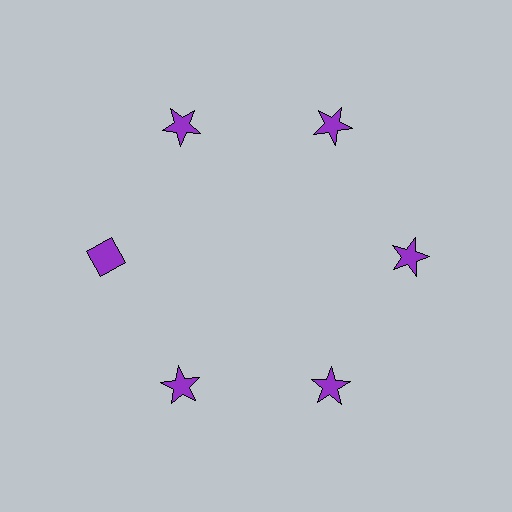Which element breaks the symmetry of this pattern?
The purple diamond at roughly the 9 o'clock position breaks the symmetry. All other shapes are purple stars.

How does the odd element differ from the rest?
It has a different shape: diamond instead of star.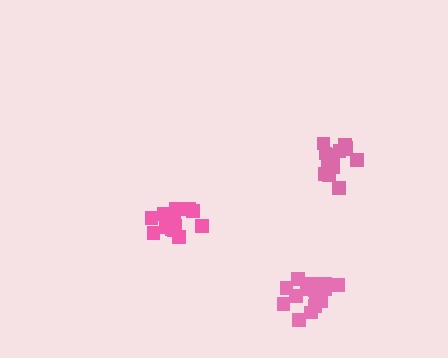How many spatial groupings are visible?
There are 3 spatial groupings.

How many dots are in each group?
Group 1: 14 dots, Group 2: 19 dots, Group 3: 15 dots (48 total).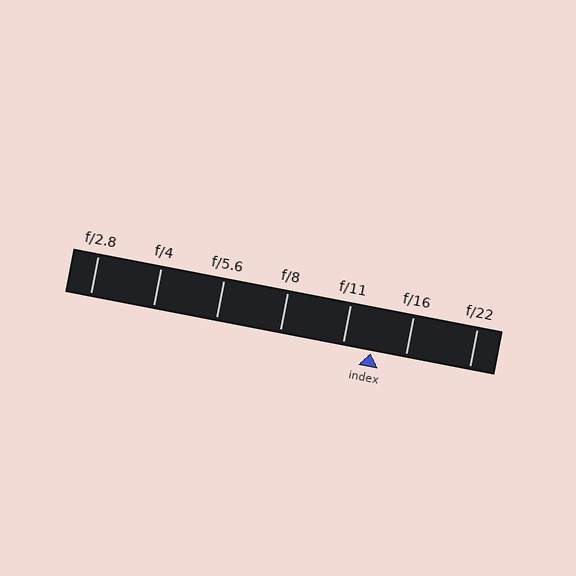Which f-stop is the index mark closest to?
The index mark is closest to f/11.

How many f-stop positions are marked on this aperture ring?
There are 7 f-stop positions marked.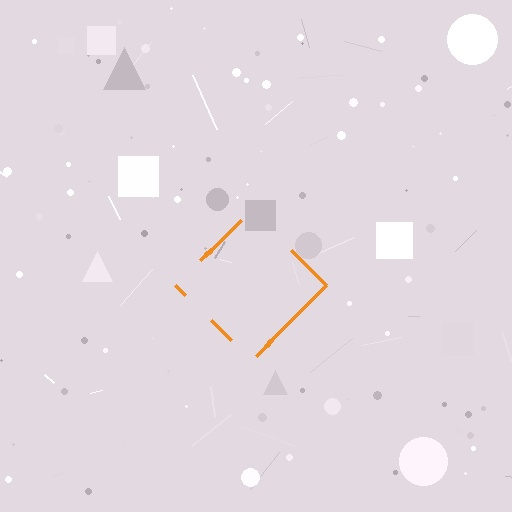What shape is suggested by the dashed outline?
The dashed outline suggests a diamond.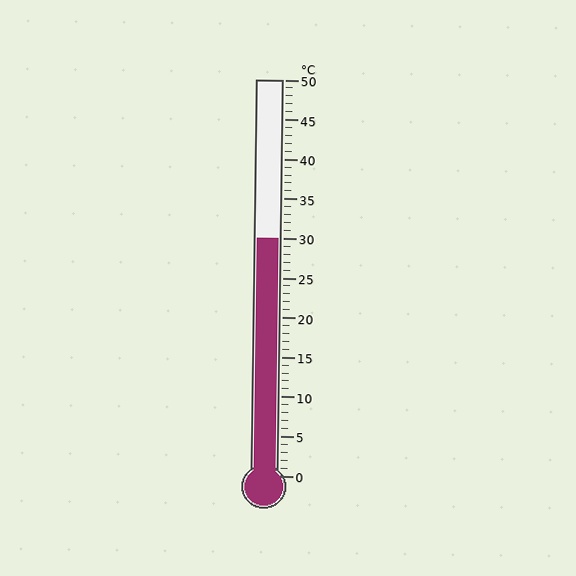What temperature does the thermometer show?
The thermometer shows approximately 30°C.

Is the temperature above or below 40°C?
The temperature is below 40°C.